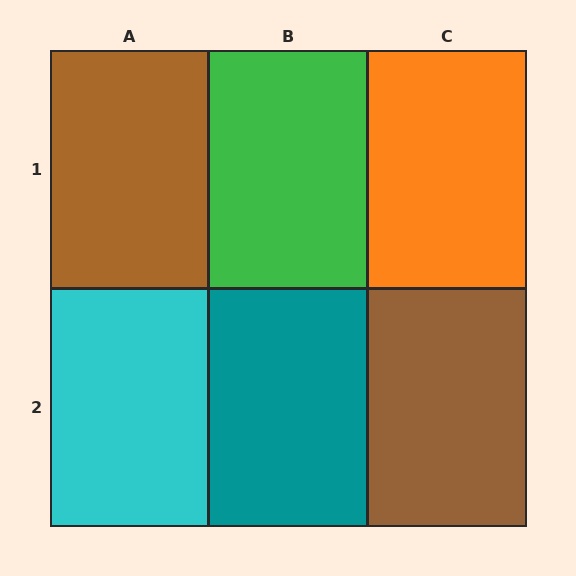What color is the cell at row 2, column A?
Cyan.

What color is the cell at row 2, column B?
Teal.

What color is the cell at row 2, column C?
Brown.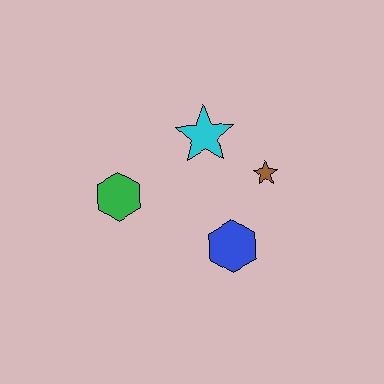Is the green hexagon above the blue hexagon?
Yes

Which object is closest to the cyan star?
The brown star is closest to the cyan star.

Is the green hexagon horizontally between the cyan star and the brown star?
No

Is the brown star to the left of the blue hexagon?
No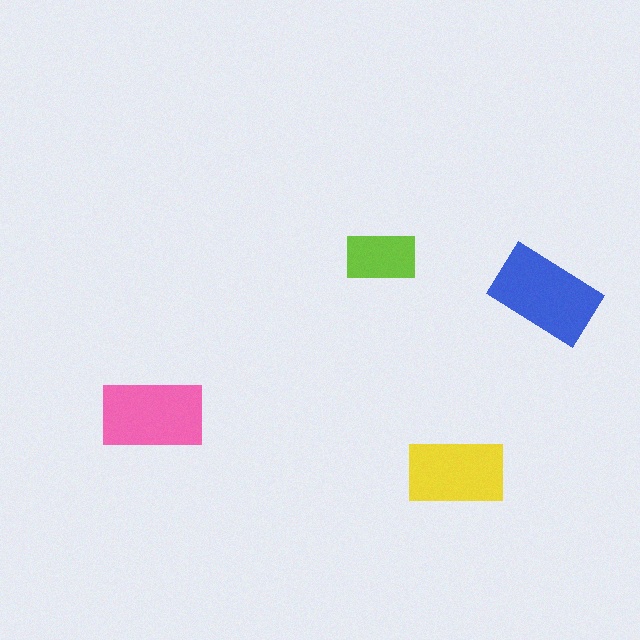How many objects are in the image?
There are 4 objects in the image.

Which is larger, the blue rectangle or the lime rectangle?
The blue one.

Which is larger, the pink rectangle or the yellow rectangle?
The pink one.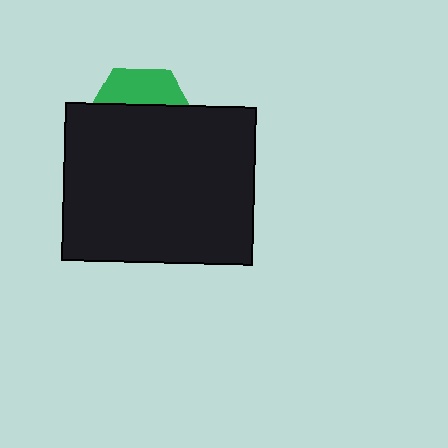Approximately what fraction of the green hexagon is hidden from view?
Roughly 69% of the green hexagon is hidden behind the black rectangle.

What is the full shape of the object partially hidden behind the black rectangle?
The partially hidden object is a green hexagon.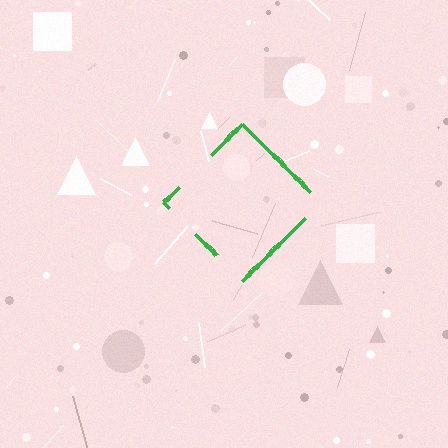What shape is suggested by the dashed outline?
The dashed outline suggests a diamond.